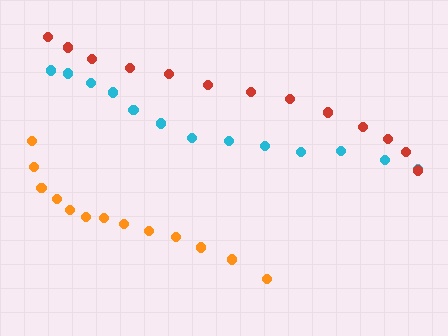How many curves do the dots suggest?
There are 3 distinct paths.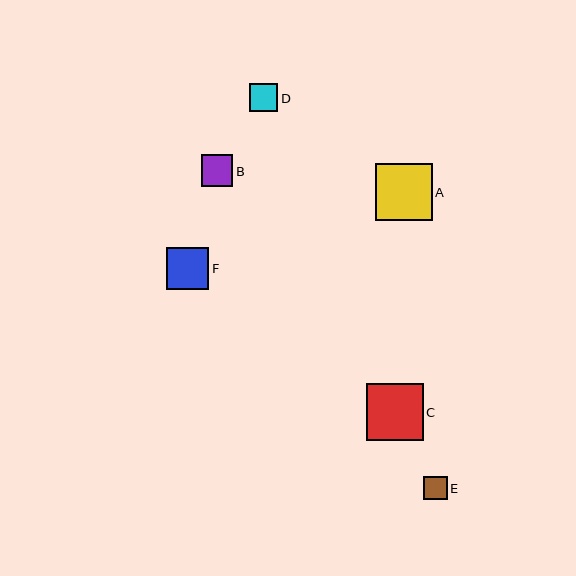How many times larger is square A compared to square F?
Square A is approximately 1.4 times the size of square F.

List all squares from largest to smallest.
From largest to smallest: A, C, F, B, D, E.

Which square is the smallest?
Square E is the smallest with a size of approximately 23 pixels.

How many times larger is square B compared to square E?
Square B is approximately 1.4 times the size of square E.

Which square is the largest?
Square A is the largest with a size of approximately 57 pixels.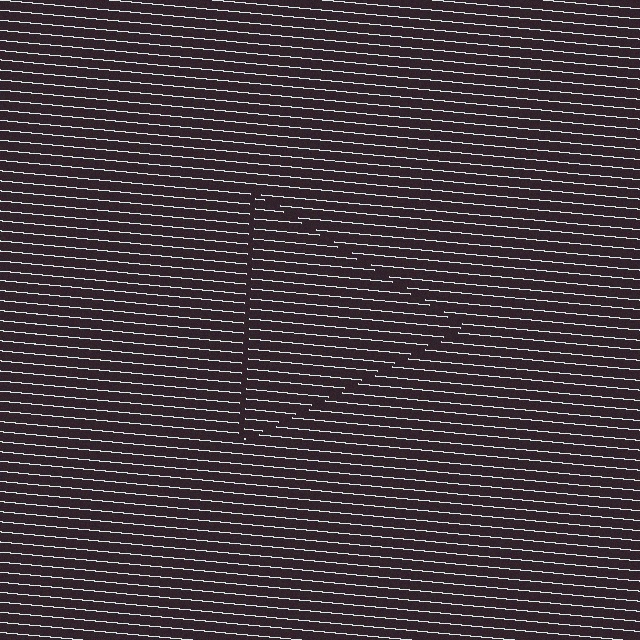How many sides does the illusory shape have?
3 sides — the line-ends trace a triangle.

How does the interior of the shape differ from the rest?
The interior of the shape contains the same grating, shifted by half a period — the contour is defined by the phase discontinuity where line-ends from the inner and outer gratings abut.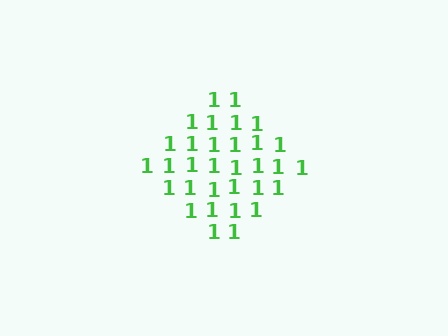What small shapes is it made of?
It is made of small digit 1's.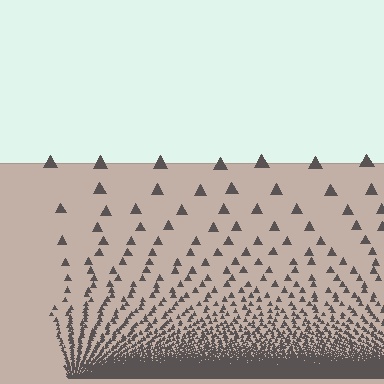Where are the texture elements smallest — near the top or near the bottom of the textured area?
Near the bottom.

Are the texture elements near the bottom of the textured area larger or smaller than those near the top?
Smaller. The gradient is inverted — elements near the bottom are smaller and denser.